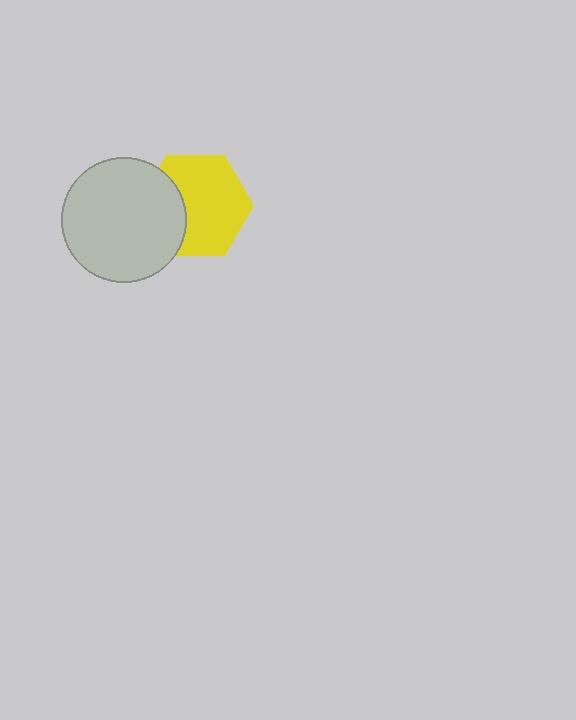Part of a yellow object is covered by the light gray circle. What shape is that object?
It is a hexagon.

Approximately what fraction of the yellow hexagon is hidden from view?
Roughly 31% of the yellow hexagon is hidden behind the light gray circle.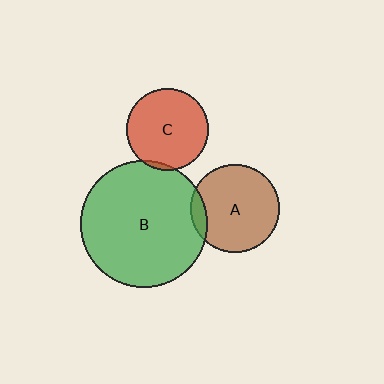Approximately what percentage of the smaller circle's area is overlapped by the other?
Approximately 10%.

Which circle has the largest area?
Circle B (green).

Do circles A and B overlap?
Yes.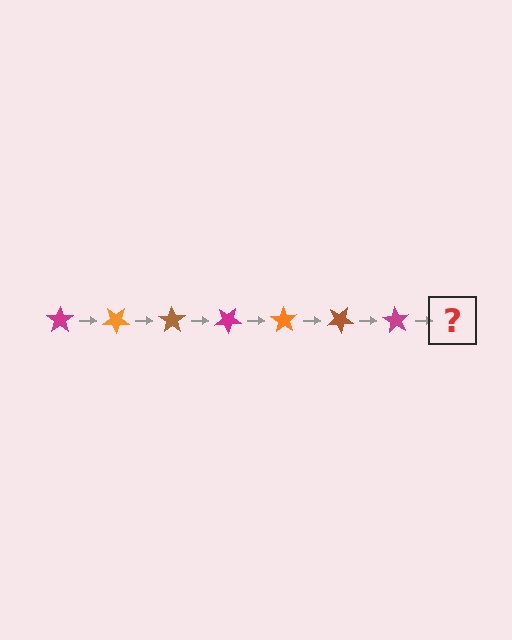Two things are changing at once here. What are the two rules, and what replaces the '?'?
The two rules are that it rotates 35 degrees each step and the color cycles through magenta, orange, and brown. The '?' should be an orange star, rotated 245 degrees from the start.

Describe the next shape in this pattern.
It should be an orange star, rotated 245 degrees from the start.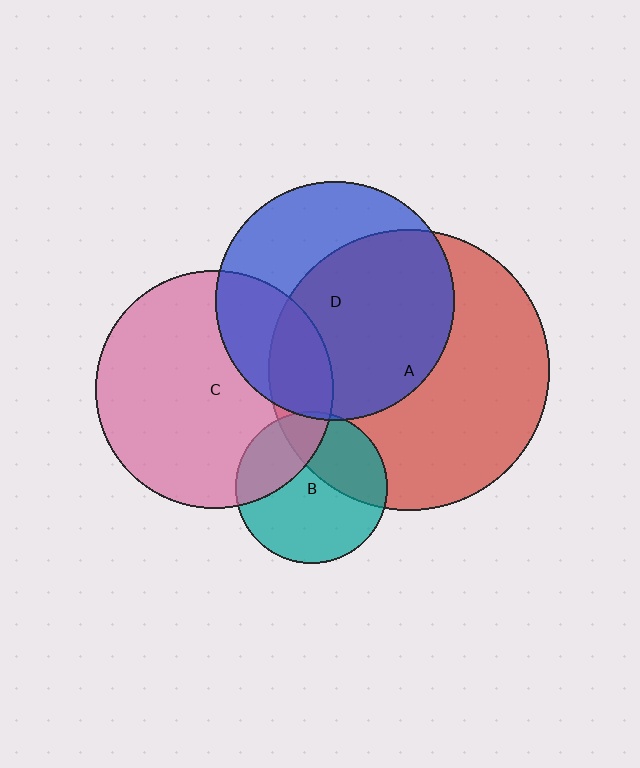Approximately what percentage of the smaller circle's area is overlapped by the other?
Approximately 25%.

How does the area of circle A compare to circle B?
Approximately 3.4 times.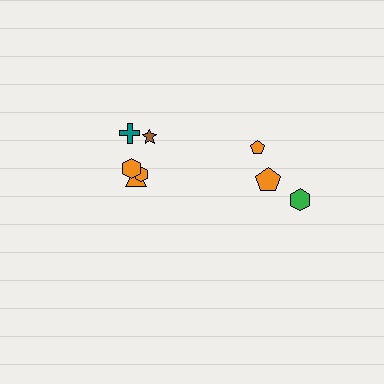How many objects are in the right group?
There are 3 objects.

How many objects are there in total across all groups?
There are 8 objects.